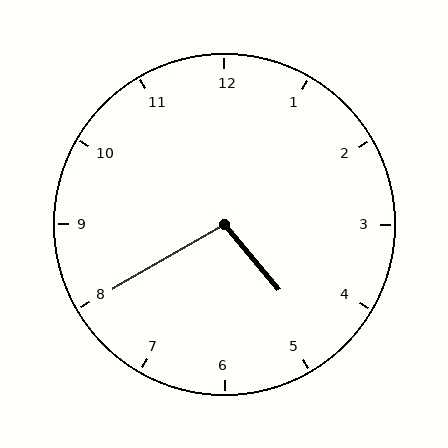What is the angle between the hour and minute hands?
Approximately 100 degrees.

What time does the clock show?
4:40.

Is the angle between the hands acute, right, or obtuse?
It is obtuse.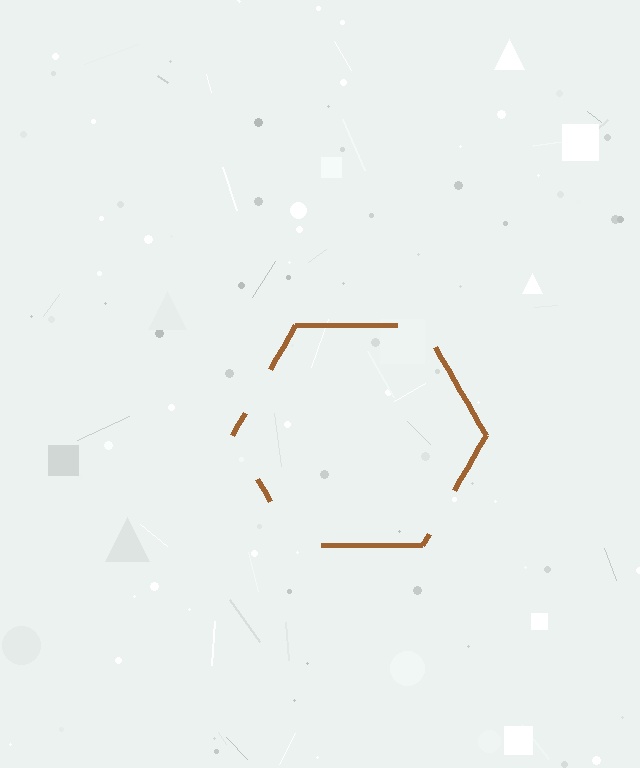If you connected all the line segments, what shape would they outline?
They would outline a hexagon.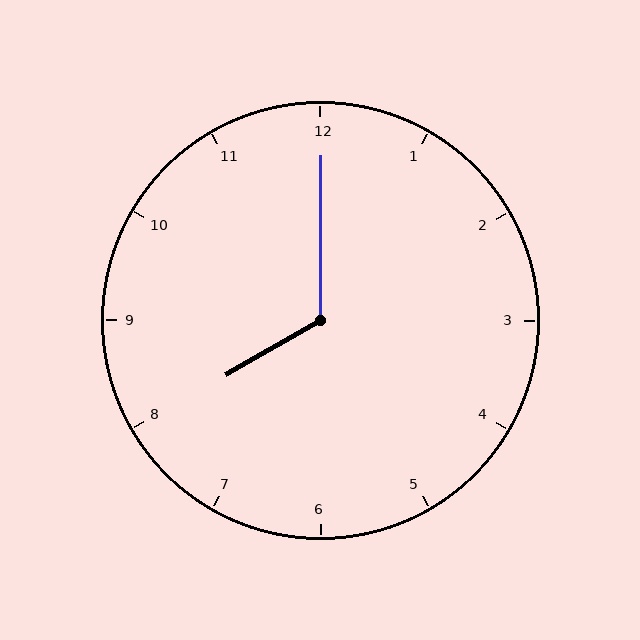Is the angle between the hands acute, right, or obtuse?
It is obtuse.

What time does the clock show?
8:00.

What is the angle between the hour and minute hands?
Approximately 120 degrees.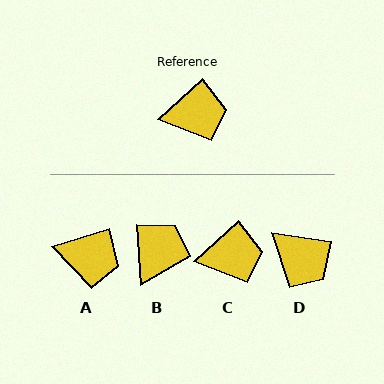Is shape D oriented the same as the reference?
No, it is off by about 50 degrees.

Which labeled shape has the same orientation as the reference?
C.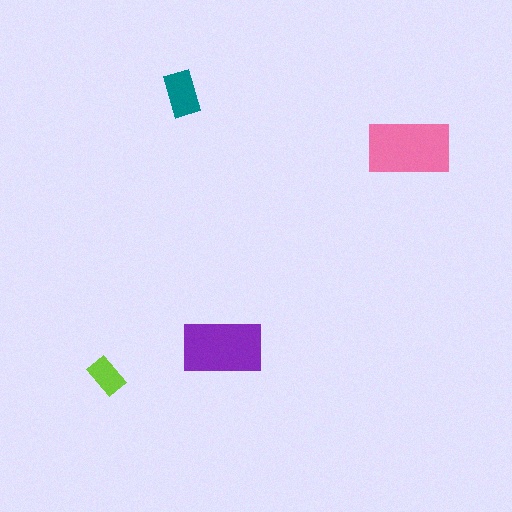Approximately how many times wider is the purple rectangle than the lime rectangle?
About 2 times wider.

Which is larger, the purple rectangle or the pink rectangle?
The pink one.